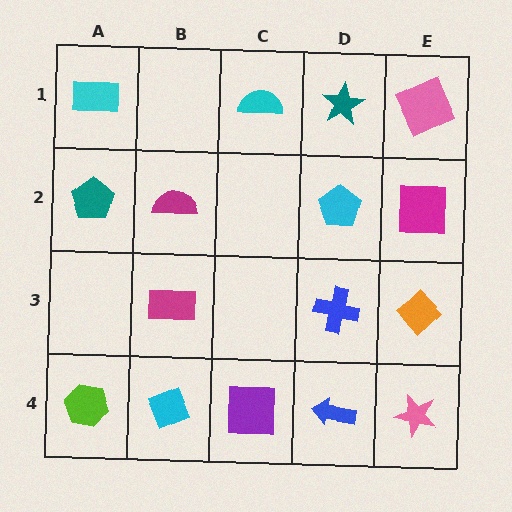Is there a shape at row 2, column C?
No, that cell is empty.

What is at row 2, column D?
A cyan pentagon.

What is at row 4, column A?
A lime hexagon.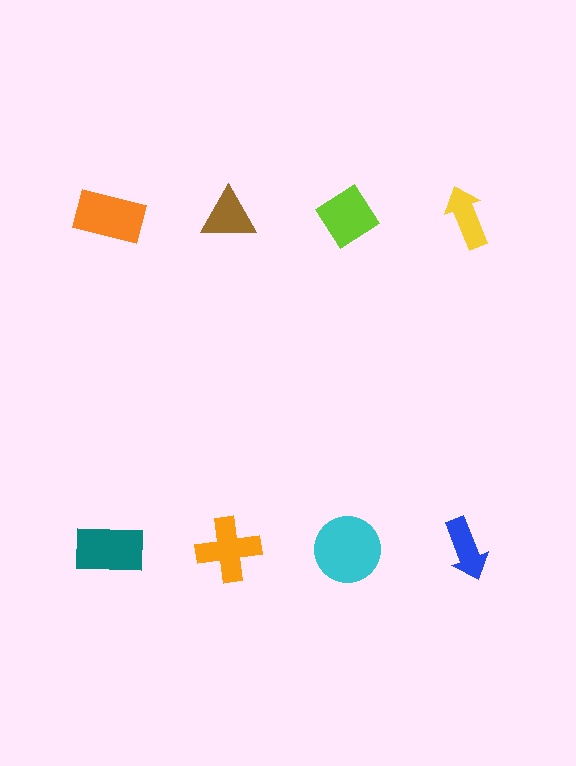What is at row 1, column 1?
An orange rectangle.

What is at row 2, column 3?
A cyan circle.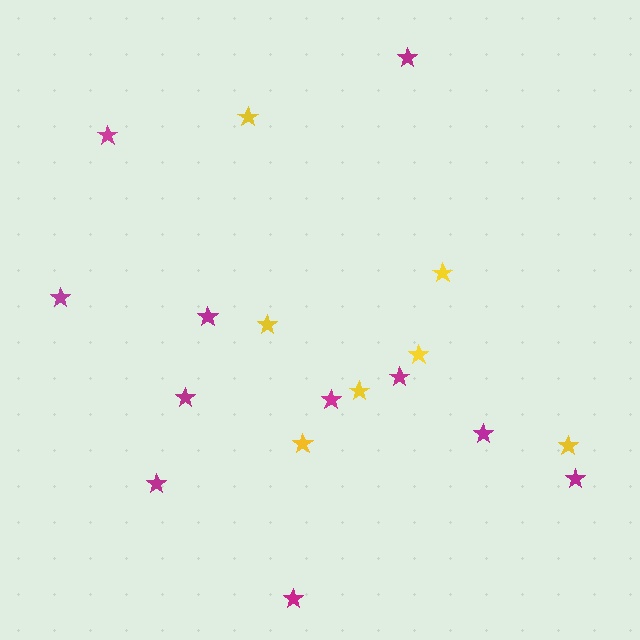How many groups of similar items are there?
There are 2 groups: one group of magenta stars (11) and one group of yellow stars (7).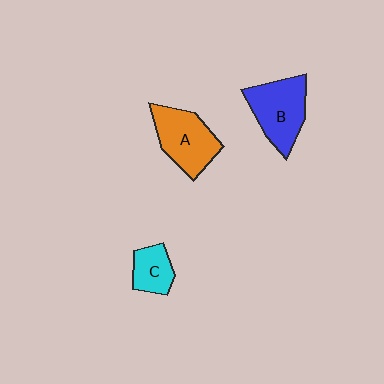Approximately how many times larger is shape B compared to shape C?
Approximately 1.8 times.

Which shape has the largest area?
Shape A (orange).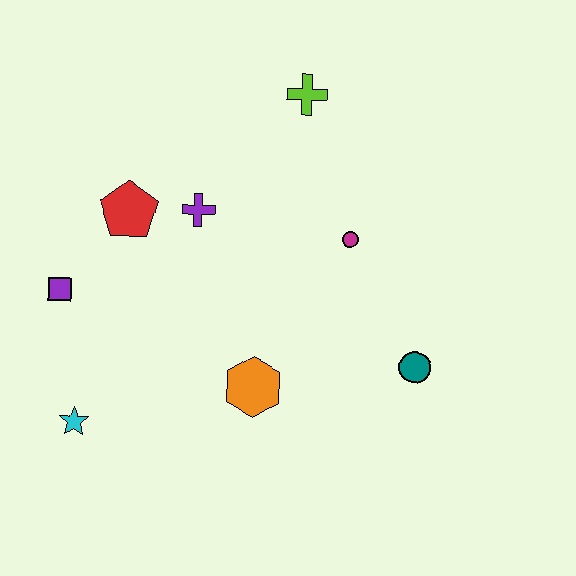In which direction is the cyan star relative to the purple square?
The cyan star is below the purple square.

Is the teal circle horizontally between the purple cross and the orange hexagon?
No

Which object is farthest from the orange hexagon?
The lime cross is farthest from the orange hexagon.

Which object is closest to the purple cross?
The red pentagon is closest to the purple cross.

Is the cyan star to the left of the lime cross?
Yes